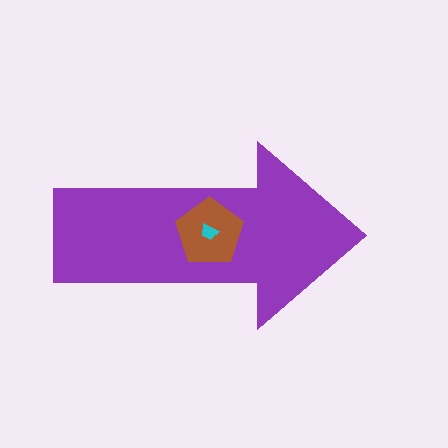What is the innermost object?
The cyan trapezoid.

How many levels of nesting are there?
3.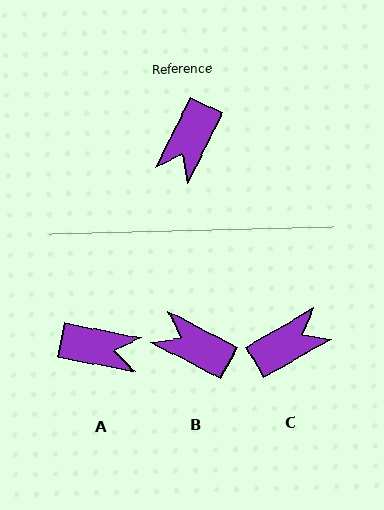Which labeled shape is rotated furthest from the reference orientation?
C, about 146 degrees away.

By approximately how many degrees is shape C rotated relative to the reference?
Approximately 146 degrees counter-clockwise.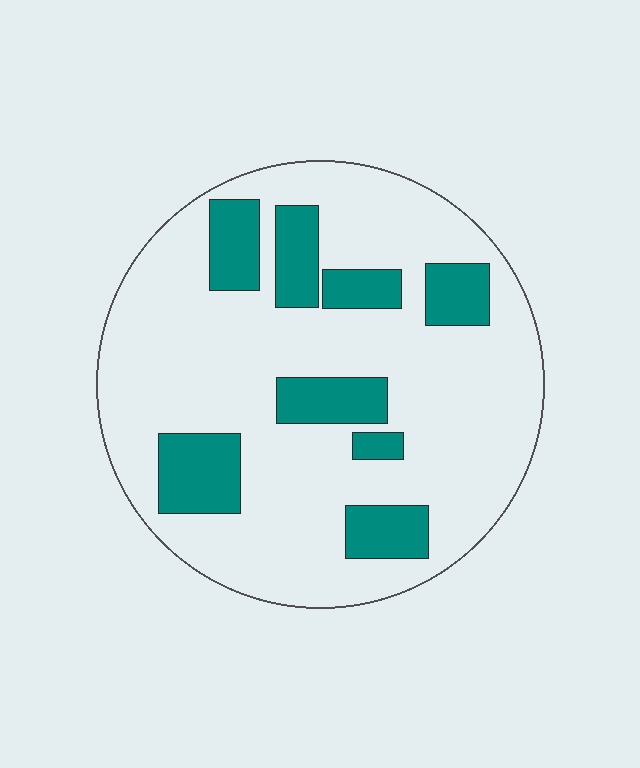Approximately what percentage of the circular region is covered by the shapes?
Approximately 20%.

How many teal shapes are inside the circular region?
8.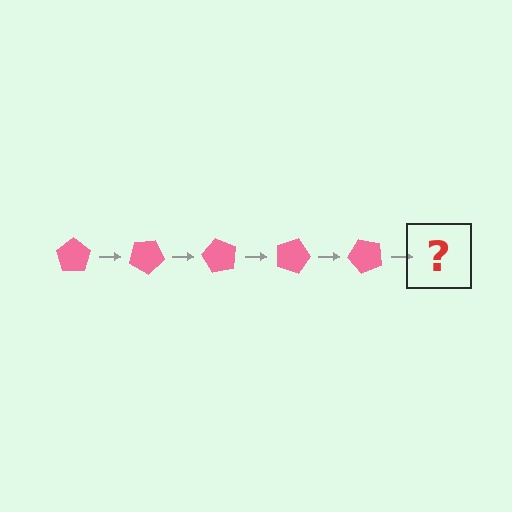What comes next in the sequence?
The next element should be a pink pentagon rotated 150 degrees.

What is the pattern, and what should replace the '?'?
The pattern is that the pentagon rotates 30 degrees each step. The '?' should be a pink pentagon rotated 150 degrees.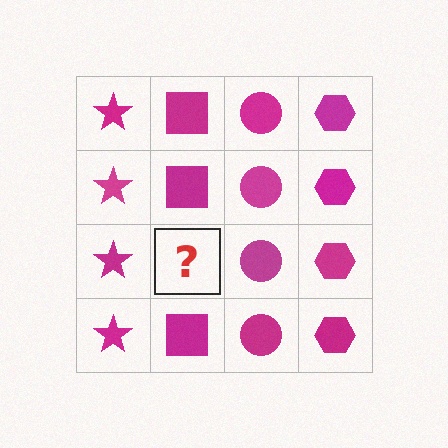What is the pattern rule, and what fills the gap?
The rule is that each column has a consistent shape. The gap should be filled with a magenta square.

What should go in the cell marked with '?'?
The missing cell should contain a magenta square.